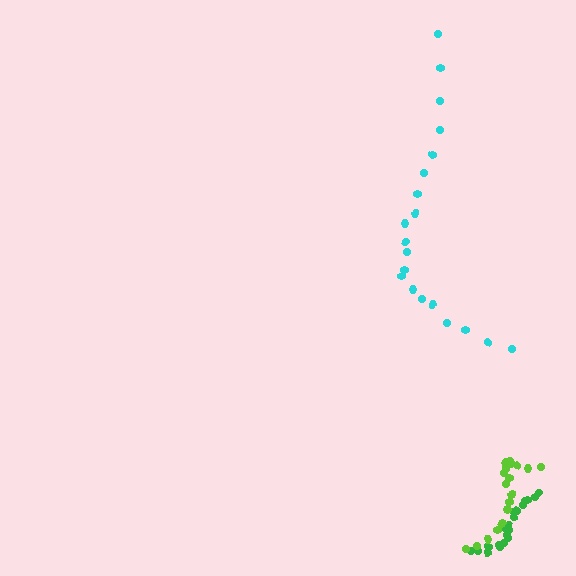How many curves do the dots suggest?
There are 3 distinct paths.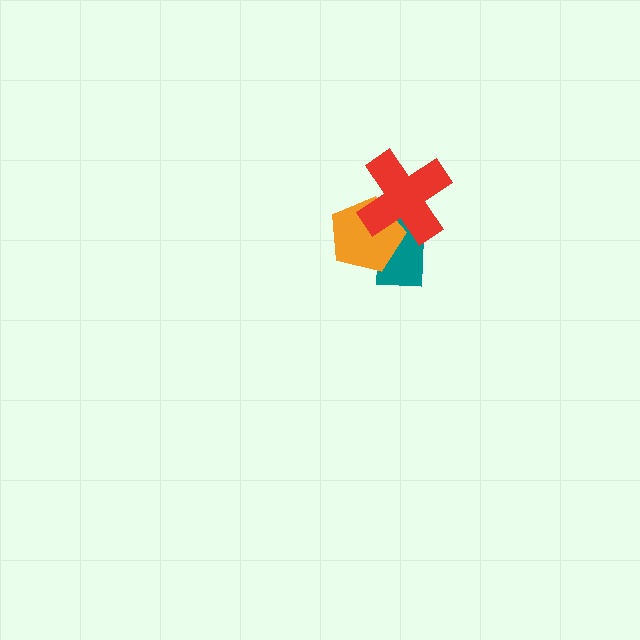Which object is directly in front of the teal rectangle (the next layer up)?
The orange pentagon is directly in front of the teal rectangle.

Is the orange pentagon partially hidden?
Yes, it is partially covered by another shape.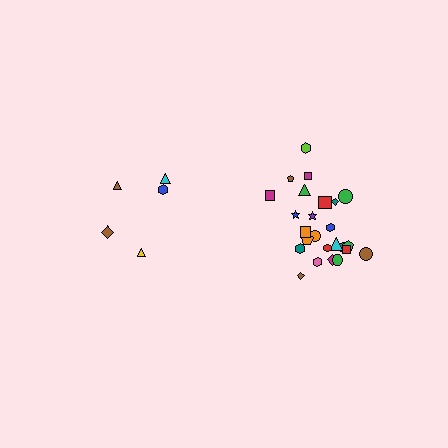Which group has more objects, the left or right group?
The right group.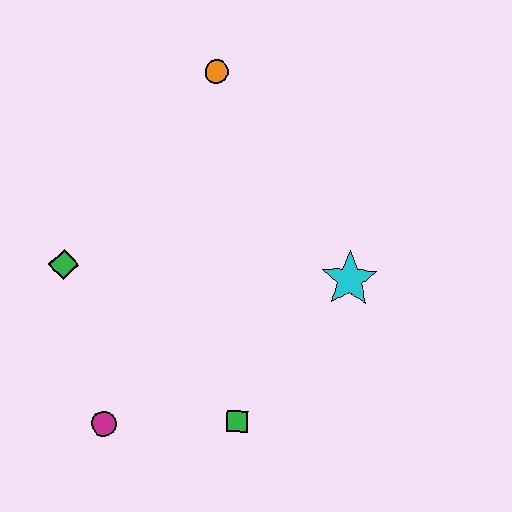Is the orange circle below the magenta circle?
No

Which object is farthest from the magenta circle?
The orange circle is farthest from the magenta circle.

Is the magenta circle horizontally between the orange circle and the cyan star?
No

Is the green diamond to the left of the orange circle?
Yes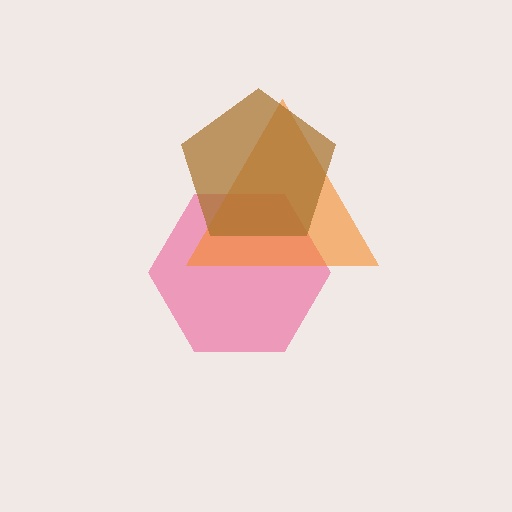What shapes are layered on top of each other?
The layered shapes are: a pink hexagon, an orange triangle, a brown pentagon.